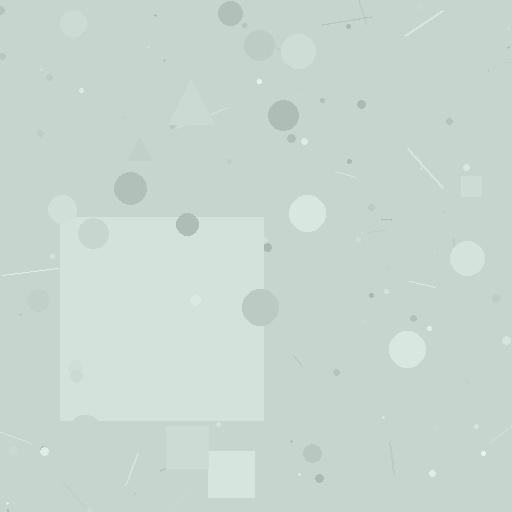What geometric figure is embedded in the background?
A square is embedded in the background.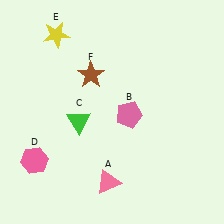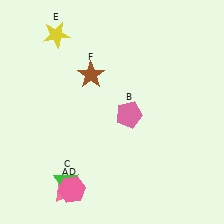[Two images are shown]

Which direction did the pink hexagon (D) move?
The pink hexagon (D) moved right.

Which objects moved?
The objects that moved are: the pink triangle (A), the green triangle (C), the pink hexagon (D).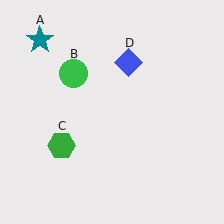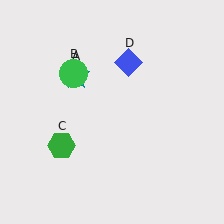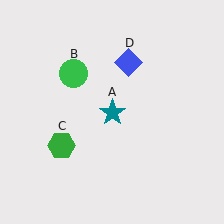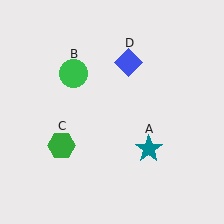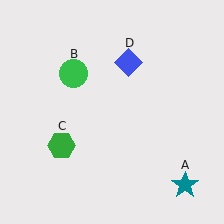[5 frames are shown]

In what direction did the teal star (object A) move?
The teal star (object A) moved down and to the right.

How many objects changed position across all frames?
1 object changed position: teal star (object A).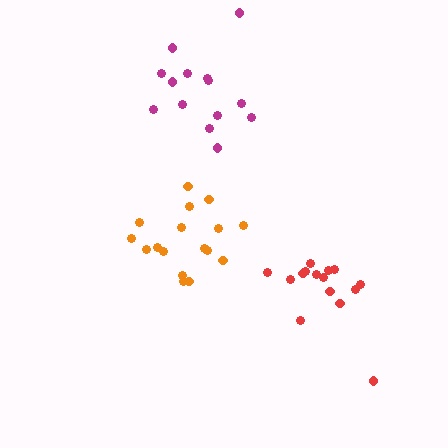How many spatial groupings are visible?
There are 3 spatial groupings.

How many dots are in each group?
Group 1: 15 dots, Group 2: 17 dots, Group 3: 14 dots (46 total).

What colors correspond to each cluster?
The clusters are colored: red, orange, magenta.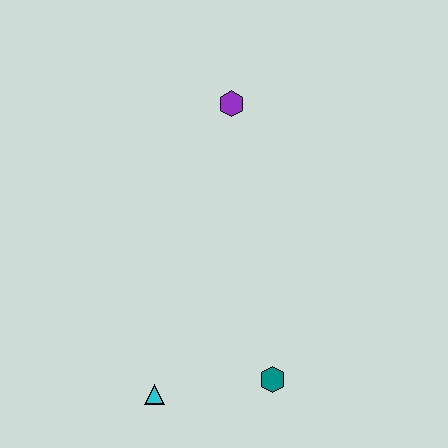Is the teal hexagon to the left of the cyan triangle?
No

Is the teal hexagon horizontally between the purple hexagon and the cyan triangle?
No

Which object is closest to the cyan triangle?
The teal hexagon is closest to the cyan triangle.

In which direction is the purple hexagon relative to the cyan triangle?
The purple hexagon is above the cyan triangle.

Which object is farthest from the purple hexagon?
The cyan triangle is farthest from the purple hexagon.